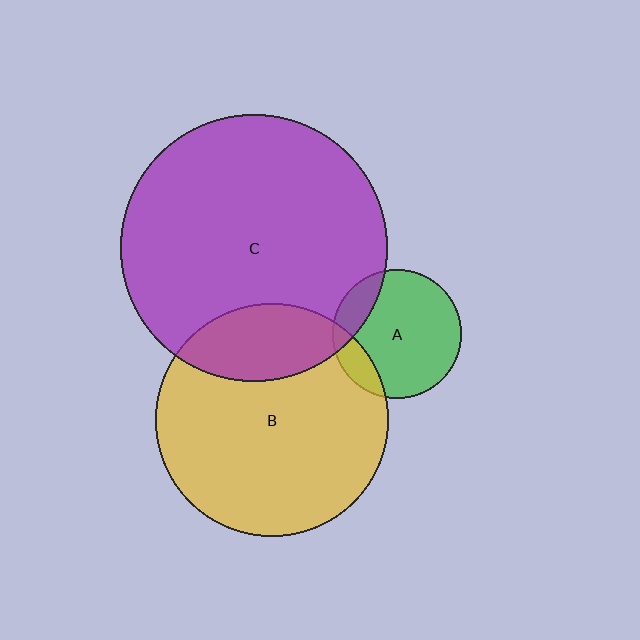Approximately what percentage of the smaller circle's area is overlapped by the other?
Approximately 15%.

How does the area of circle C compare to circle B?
Approximately 1.3 times.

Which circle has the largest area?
Circle C (purple).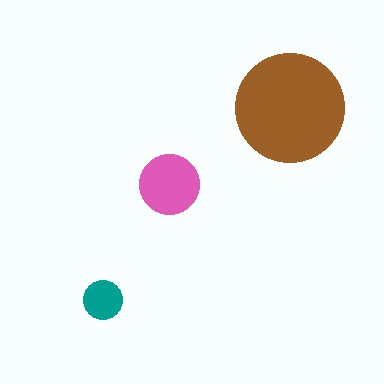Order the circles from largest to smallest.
the brown one, the pink one, the teal one.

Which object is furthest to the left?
The teal circle is leftmost.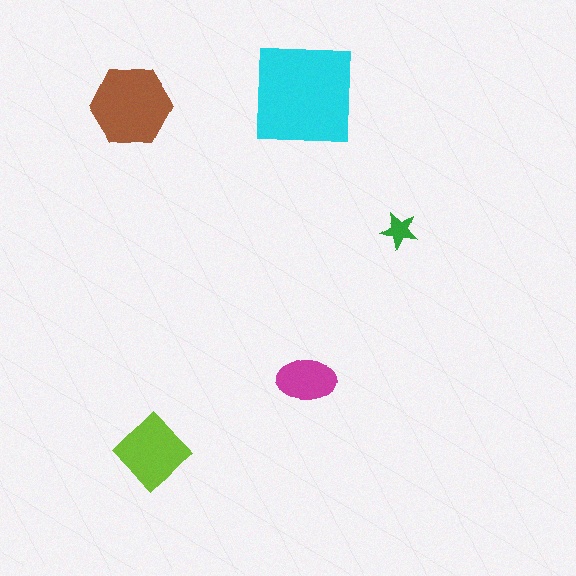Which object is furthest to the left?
The brown hexagon is leftmost.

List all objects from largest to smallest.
The cyan square, the brown hexagon, the lime diamond, the magenta ellipse, the green star.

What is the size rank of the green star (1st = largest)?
5th.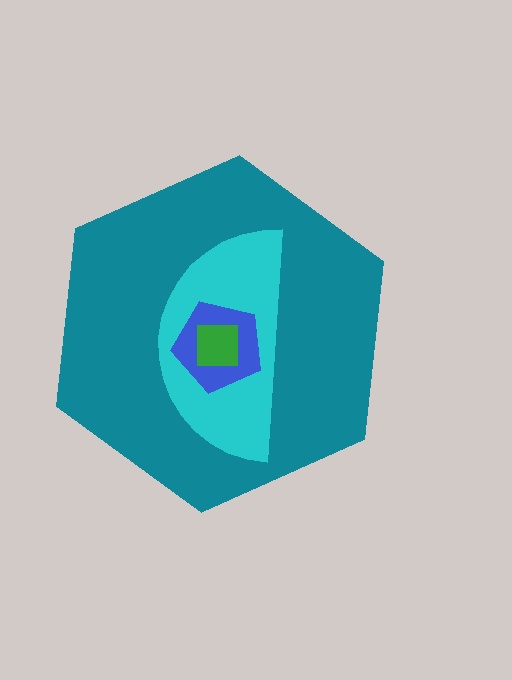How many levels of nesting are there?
4.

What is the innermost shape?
The green square.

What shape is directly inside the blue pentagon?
The green square.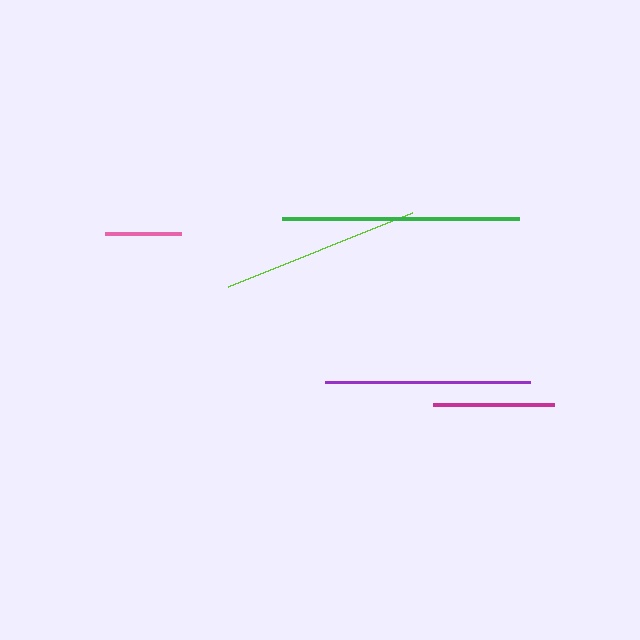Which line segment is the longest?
The green line is the longest at approximately 237 pixels.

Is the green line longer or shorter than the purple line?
The green line is longer than the purple line.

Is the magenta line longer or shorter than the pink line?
The magenta line is longer than the pink line.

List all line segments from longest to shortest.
From longest to shortest: green, purple, lime, magenta, pink.